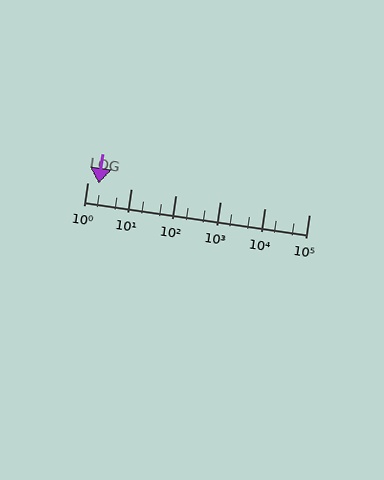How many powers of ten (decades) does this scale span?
The scale spans 5 decades, from 1 to 100000.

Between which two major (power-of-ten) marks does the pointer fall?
The pointer is between 1 and 10.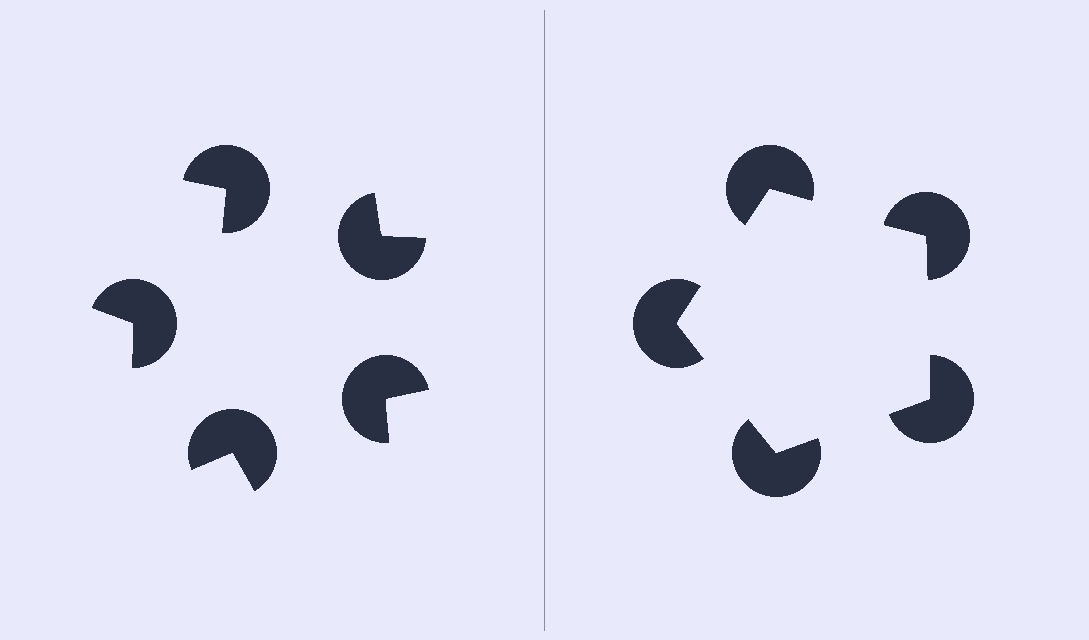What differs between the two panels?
The pac-man discs are positioned identically on both sides; only the wedge orientations differ. On the right they align to a pentagon; on the left they are misaligned.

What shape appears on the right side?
An illusory pentagon.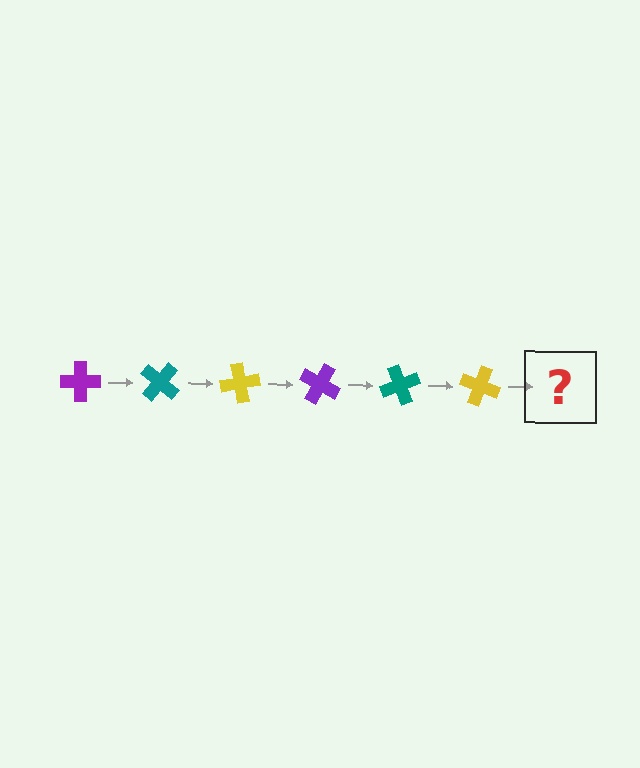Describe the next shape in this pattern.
It should be a purple cross, rotated 240 degrees from the start.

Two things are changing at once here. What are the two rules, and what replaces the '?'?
The two rules are that it rotates 40 degrees each step and the color cycles through purple, teal, and yellow. The '?' should be a purple cross, rotated 240 degrees from the start.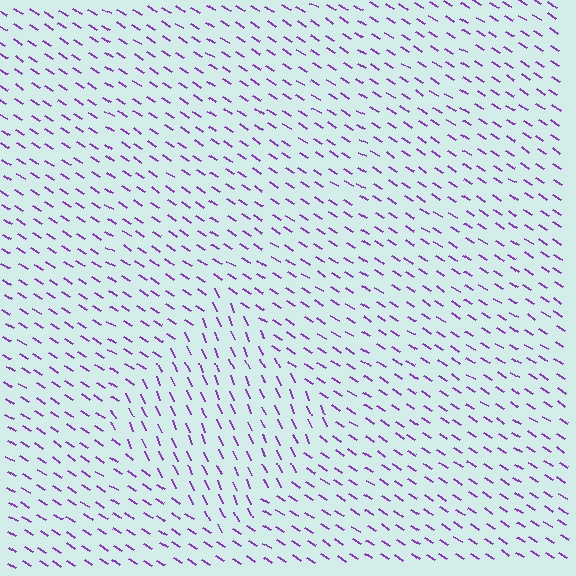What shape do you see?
I see a diamond.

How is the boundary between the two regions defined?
The boundary is defined purely by a change in line orientation (approximately 34 degrees difference). All lines are the same color and thickness.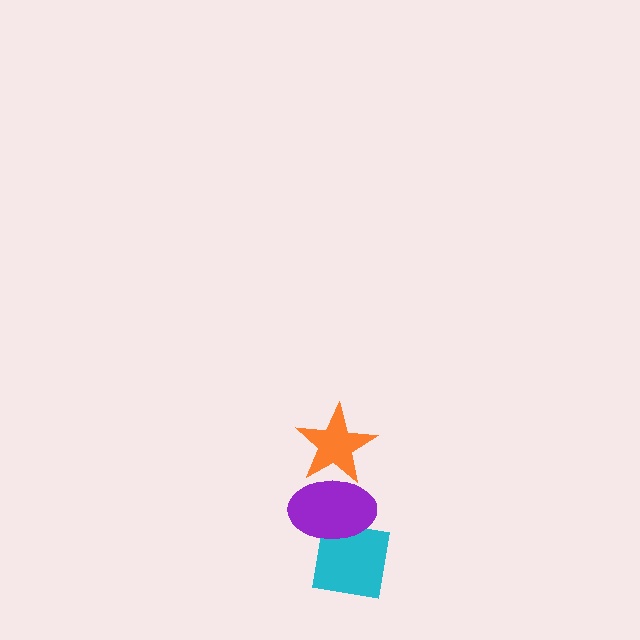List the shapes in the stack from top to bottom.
From top to bottom: the orange star, the purple ellipse, the cyan square.